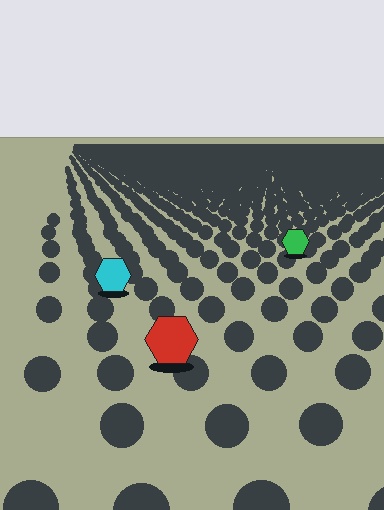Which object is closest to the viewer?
The red hexagon is closest. The texture marks near it are larger and more spread out.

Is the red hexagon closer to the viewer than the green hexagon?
Yes. The red hexagon is closer — you can tell from the texture gradient: the ground texture is coarser near it.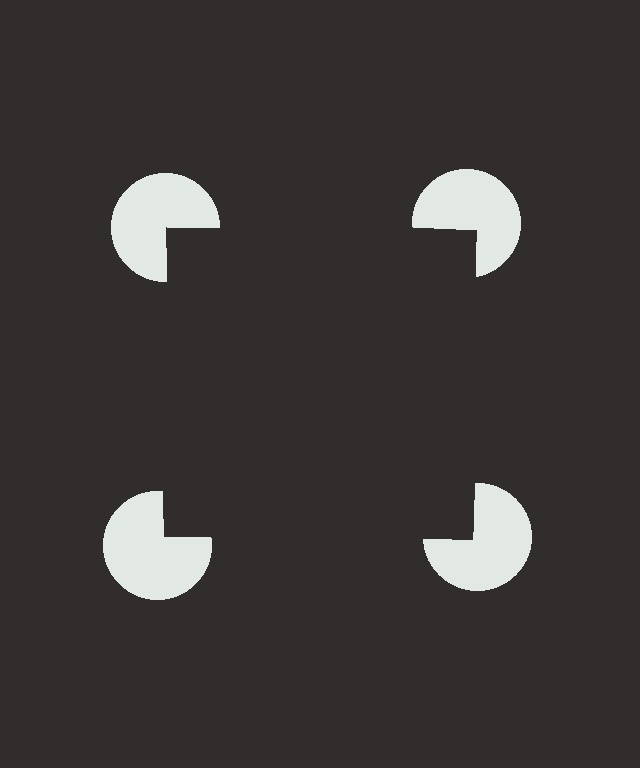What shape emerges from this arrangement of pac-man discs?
An illusory square — its edges are inferred from the aligned wedge cuts in the pac-man discs, not physically drawn.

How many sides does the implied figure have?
4 sides.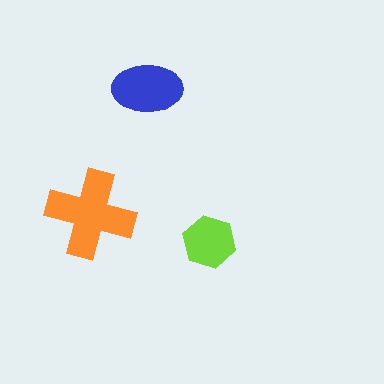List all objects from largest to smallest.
The orange cross, the blue ellipse, the lime hexagon.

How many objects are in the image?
There are 3 objects in the image.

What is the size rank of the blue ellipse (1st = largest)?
2nd.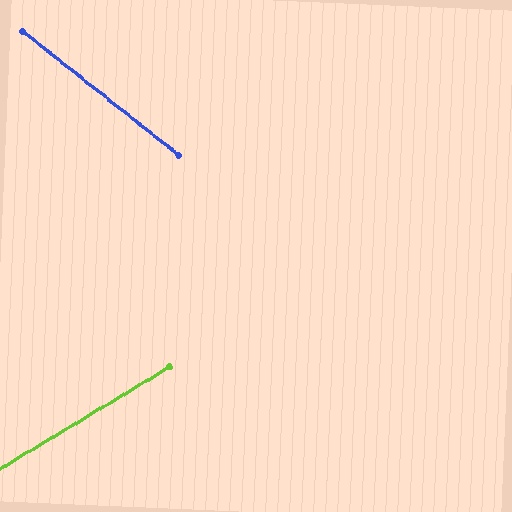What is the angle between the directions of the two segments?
Approximately 69 degrees.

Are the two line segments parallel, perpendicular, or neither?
Neither parallel nor perpendicular — they differ by about 69°.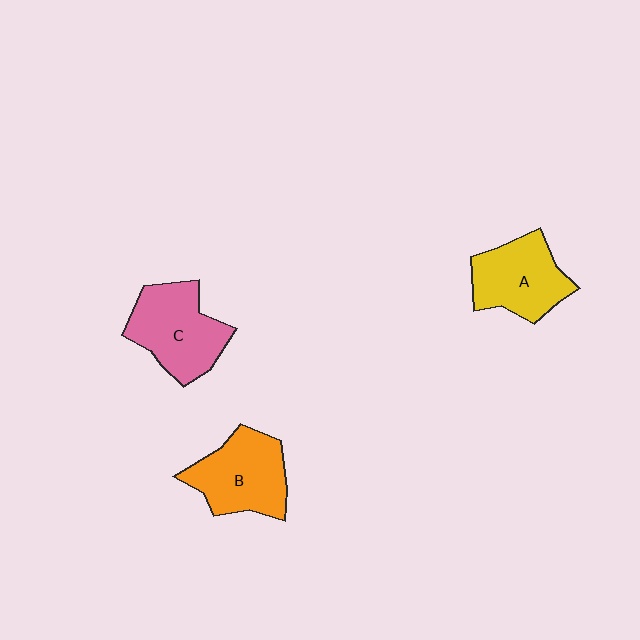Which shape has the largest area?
Shape C (pink).